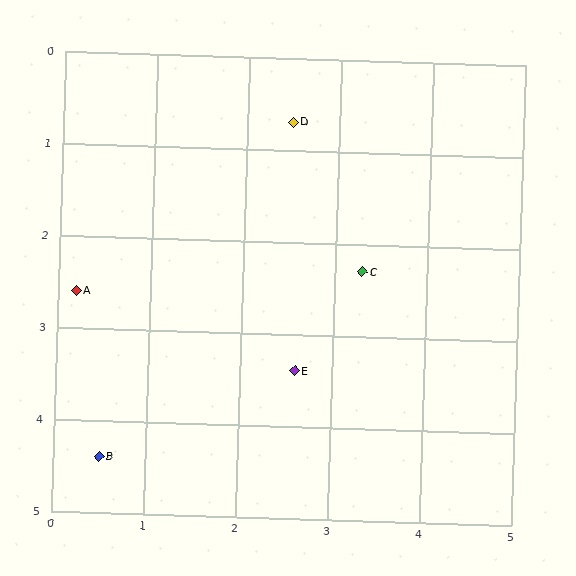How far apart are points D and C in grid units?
Points D and C are about 1.8 grid units apart.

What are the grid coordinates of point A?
Point A is at approximately (0.2, 2.6).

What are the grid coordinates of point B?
Point B is at approximately (0.5, 4.4).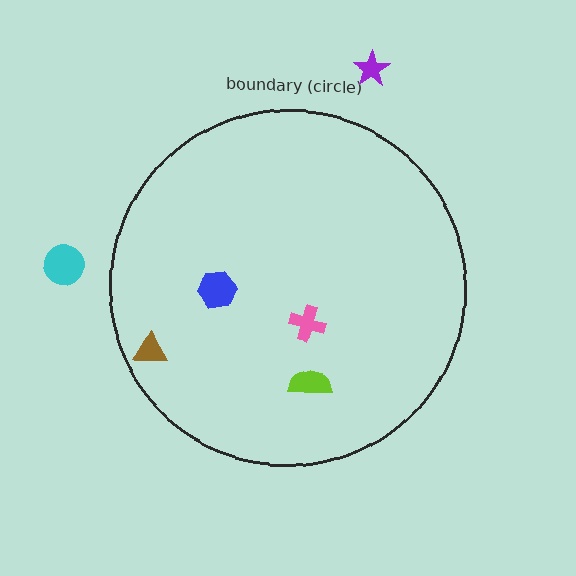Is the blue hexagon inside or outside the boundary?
Inside.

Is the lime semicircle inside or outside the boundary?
Inside.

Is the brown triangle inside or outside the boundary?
Inside.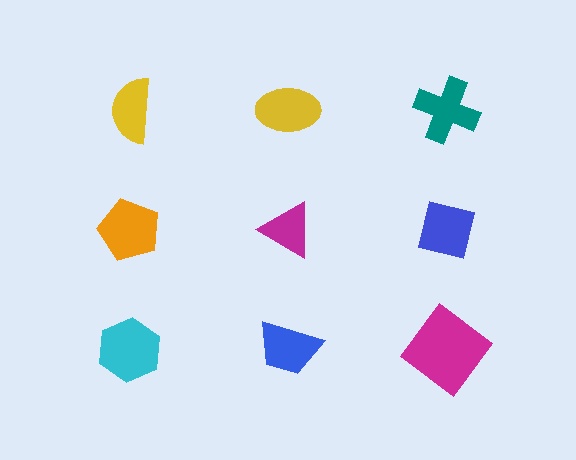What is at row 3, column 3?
A magenta diamond.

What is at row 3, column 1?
A cyan hexagon.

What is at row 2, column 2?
A magenta triangle.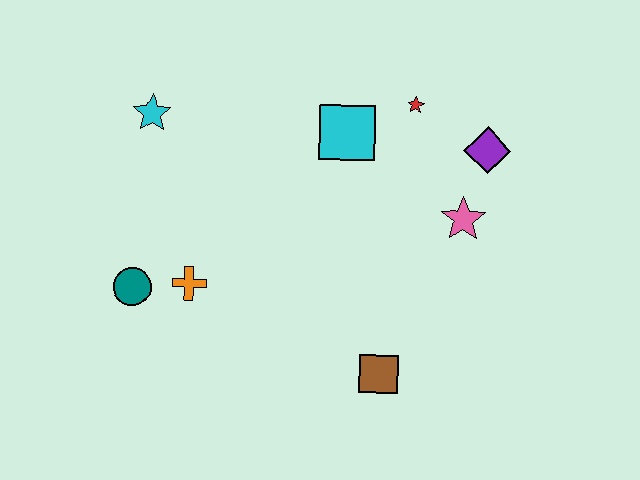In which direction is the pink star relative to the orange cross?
The pink star is to the right of the orange cross.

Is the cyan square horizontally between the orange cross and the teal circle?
No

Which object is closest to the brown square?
The pink star is closest to the brown square.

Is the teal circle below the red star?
Yes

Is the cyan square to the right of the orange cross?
Yes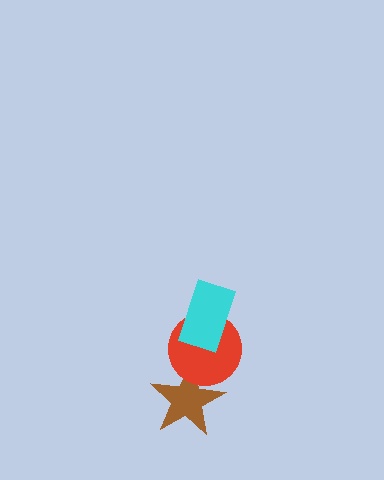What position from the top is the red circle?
The red circle is 2nd from the top.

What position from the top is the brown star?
The brown star is 3rd from the top.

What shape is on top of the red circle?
The cyan rectangle is on top of the red circle.